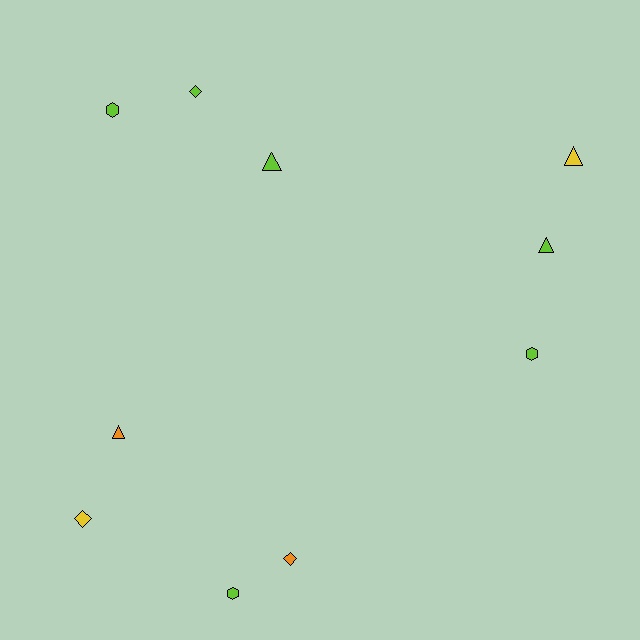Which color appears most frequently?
Lime, with 6 objects.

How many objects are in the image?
There are 10 objects.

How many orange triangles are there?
There is 1 orange triangle.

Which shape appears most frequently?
Triangle, with 4 objects.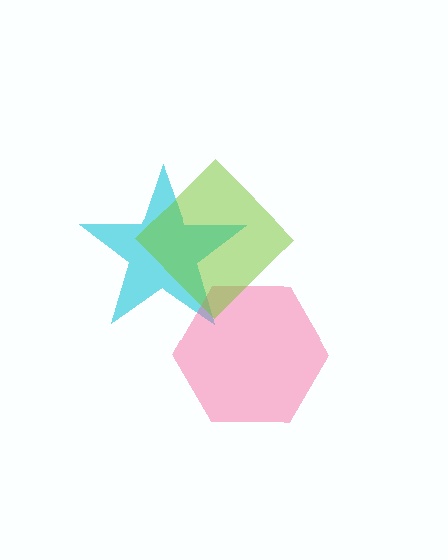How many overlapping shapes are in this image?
There are 3 overlapping shapes in the image.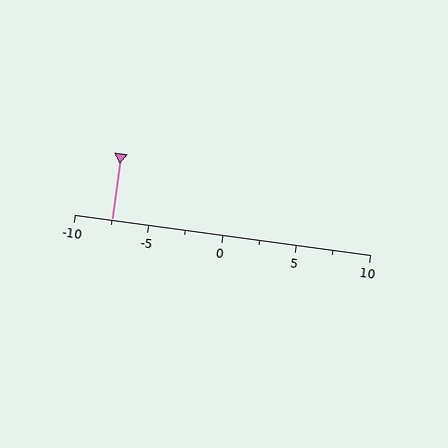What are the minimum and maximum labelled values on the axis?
The axis runs from -10 to 10.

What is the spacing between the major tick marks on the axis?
The major ticks are spaced 5 apart.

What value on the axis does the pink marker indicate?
The marker indicates approximately -7.5.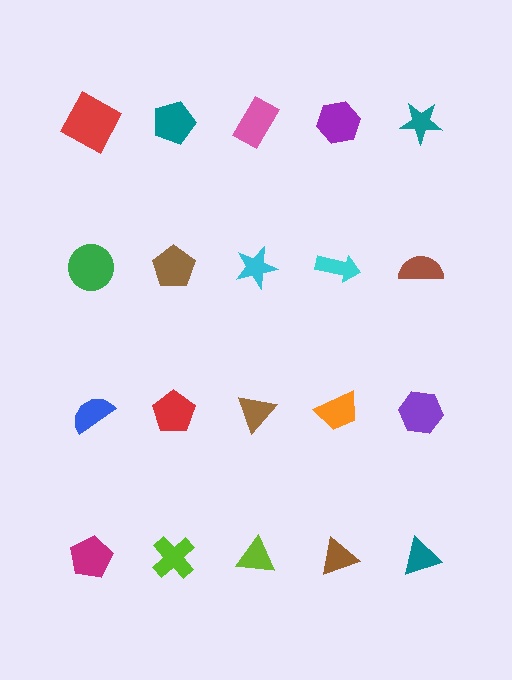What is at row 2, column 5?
A brown semicircle.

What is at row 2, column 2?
A brown pentagon.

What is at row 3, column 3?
A brown triangle.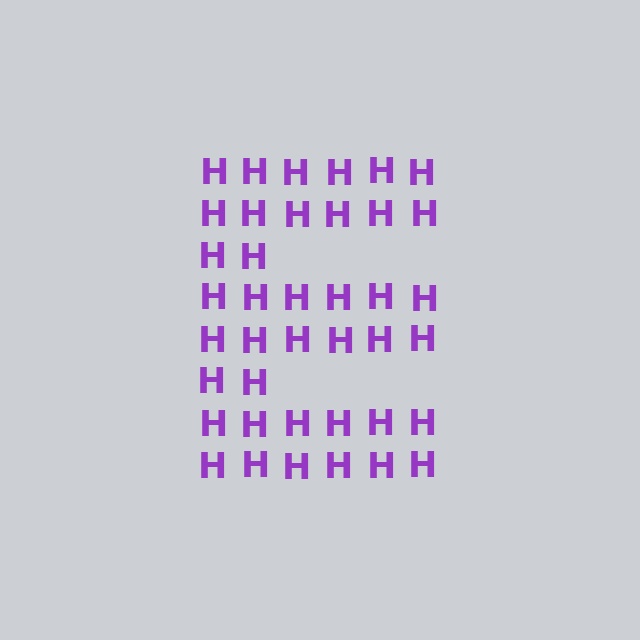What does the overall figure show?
The overall figure shows the letter E.